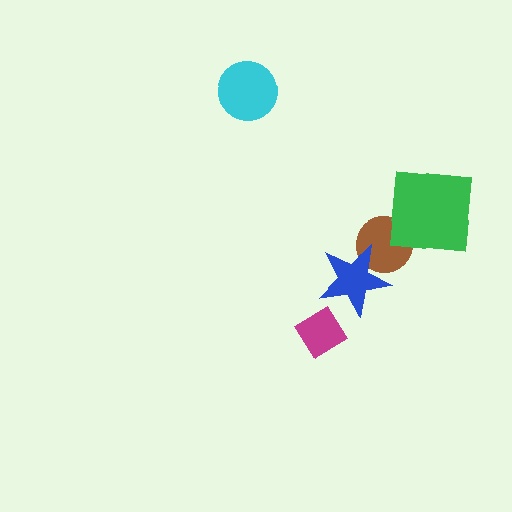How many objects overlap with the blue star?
1 object overlaps with the blue star.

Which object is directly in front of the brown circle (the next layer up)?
The blue star is directly in front of the brown circle.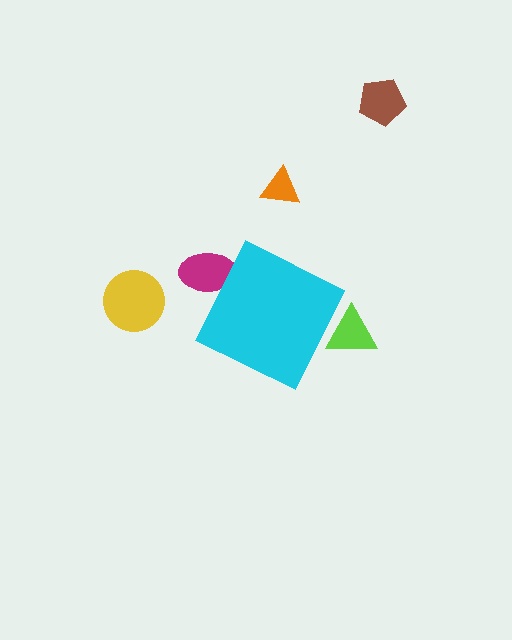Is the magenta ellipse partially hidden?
Yes, the magenta ellipse is partially hidden behind the cyan diamond.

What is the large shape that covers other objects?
A cyan diamond.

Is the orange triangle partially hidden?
No, the orange triangle is fully visible.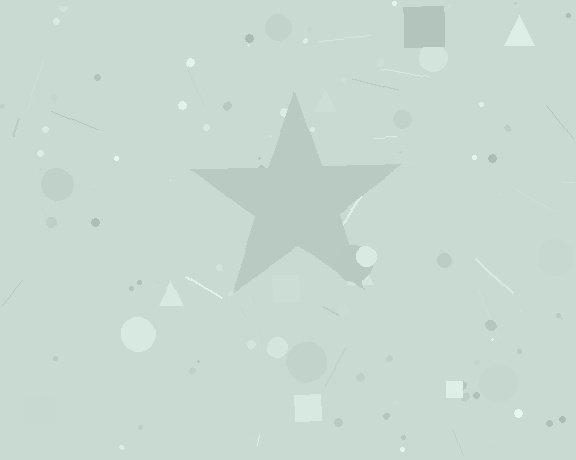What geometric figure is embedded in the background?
A star is embedded in the background.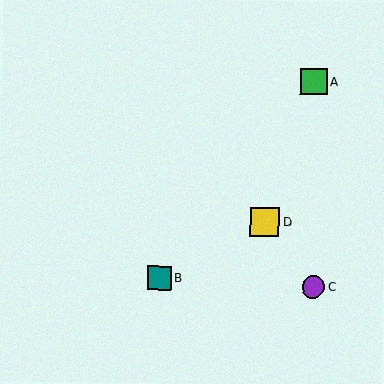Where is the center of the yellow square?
The center of the yellow square is at (264, 222).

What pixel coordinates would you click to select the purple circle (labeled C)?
Click at (313, 287) to select the purple circle C.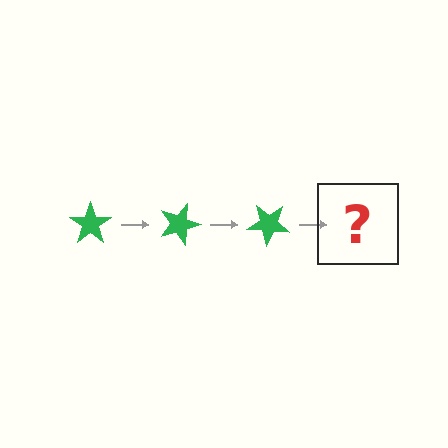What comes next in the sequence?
The next element should be a green star rotated 60 degrees.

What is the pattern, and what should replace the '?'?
The pattern is that the star rotates 20 degrees each step. The '?' should be a green star rotated 60 degrees.